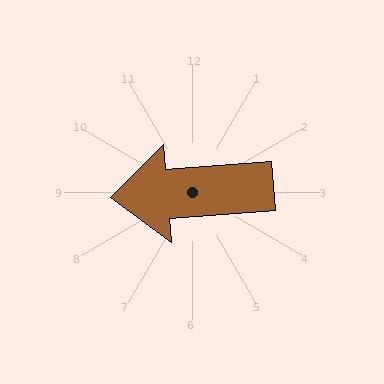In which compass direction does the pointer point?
West.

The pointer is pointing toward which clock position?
Roughly 9 o'clock.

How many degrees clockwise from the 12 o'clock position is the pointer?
Approximately 266 degrees.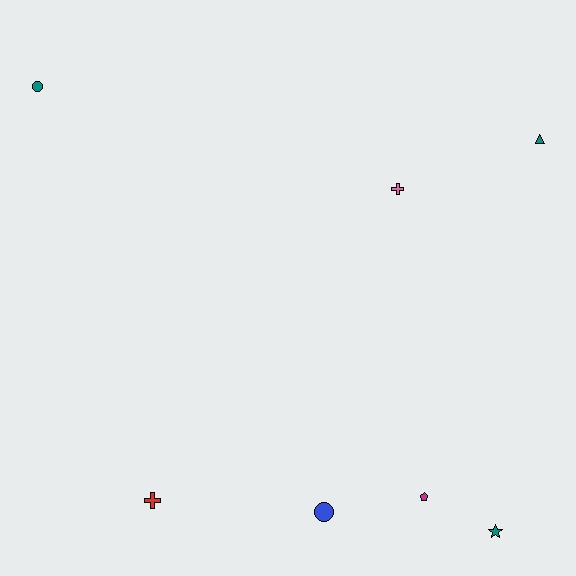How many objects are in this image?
There are 7 objects.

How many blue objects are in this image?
There is 1 blue object.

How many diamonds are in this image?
There are no diamonds.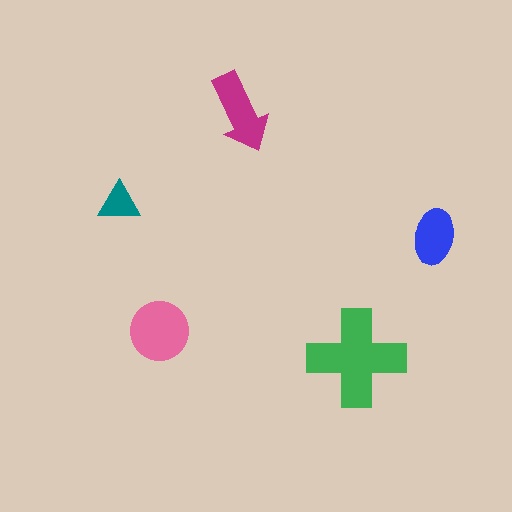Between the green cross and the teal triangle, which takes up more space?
The green cross.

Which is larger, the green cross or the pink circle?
The green cross.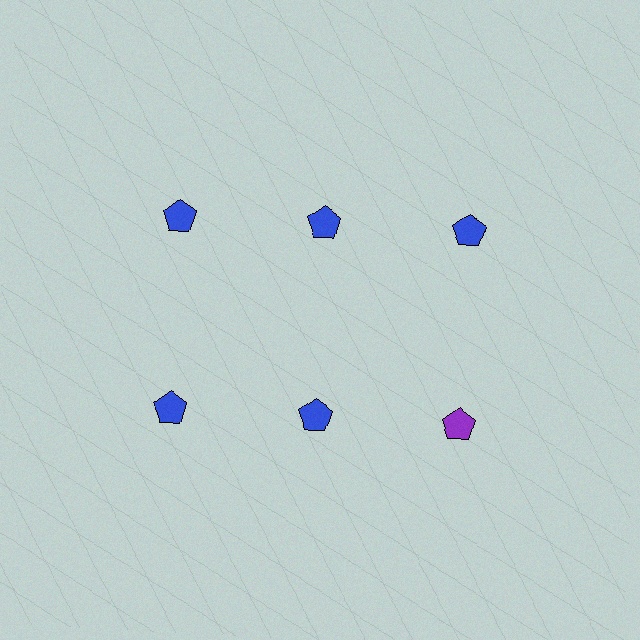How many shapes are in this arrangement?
There are 6 shapes arranged in a grid pattern.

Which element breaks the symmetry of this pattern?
The purple pentagon in the second row, center column breaks the symmetry. All other shapes are blue pentagons.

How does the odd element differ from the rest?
It has a different color: purple instead of blue.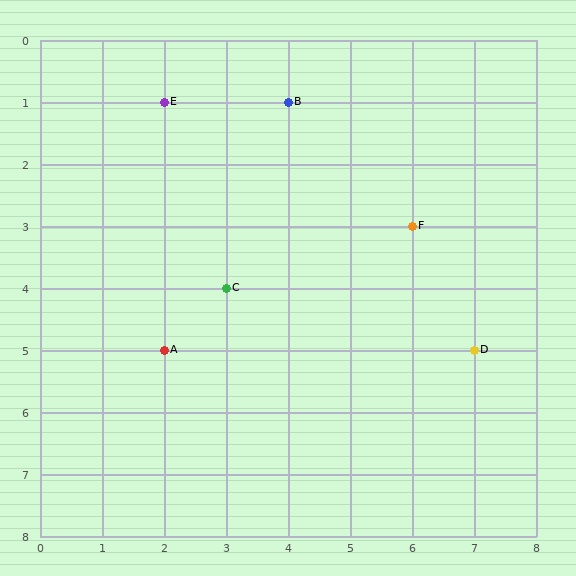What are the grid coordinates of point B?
Point B is at grid coordinates (4, 1).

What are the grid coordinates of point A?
Point A is at grid coordinates (2, 5).